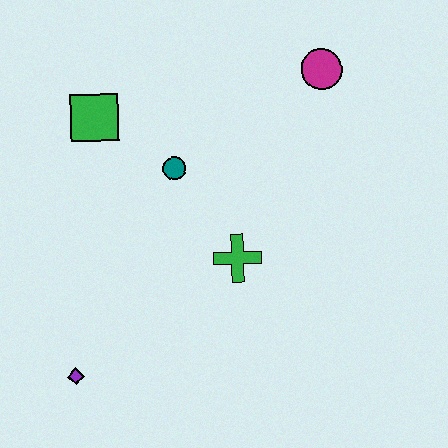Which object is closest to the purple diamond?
The green cross is closest to the purple diamond.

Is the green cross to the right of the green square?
Yes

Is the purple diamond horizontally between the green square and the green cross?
No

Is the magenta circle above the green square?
Yes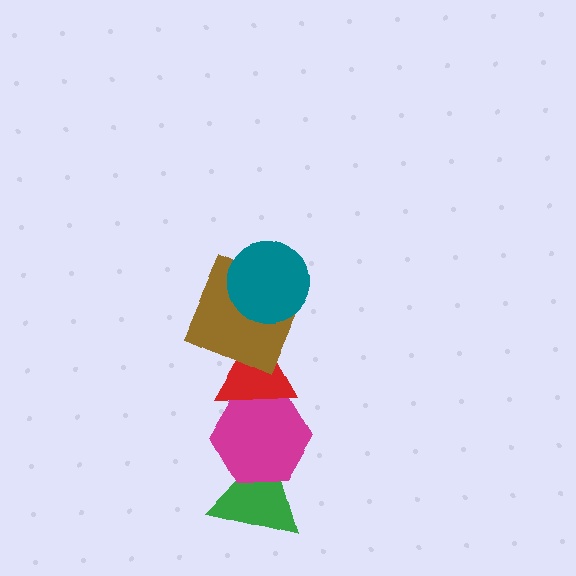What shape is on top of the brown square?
The teal circle is on top of the brown square.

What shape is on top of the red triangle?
The brown square is on top of the red triangle.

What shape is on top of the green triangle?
The magenta hexagon is on top of the green triangle.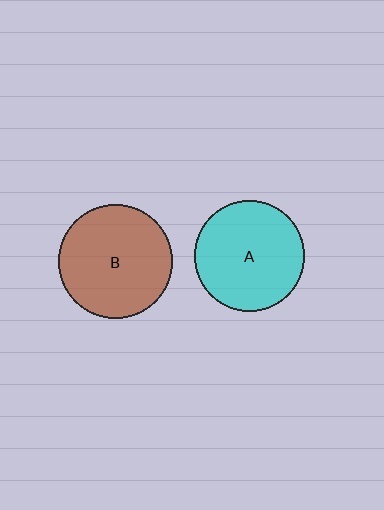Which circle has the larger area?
Circle B (brown).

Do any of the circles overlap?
No, none of the circles overlap.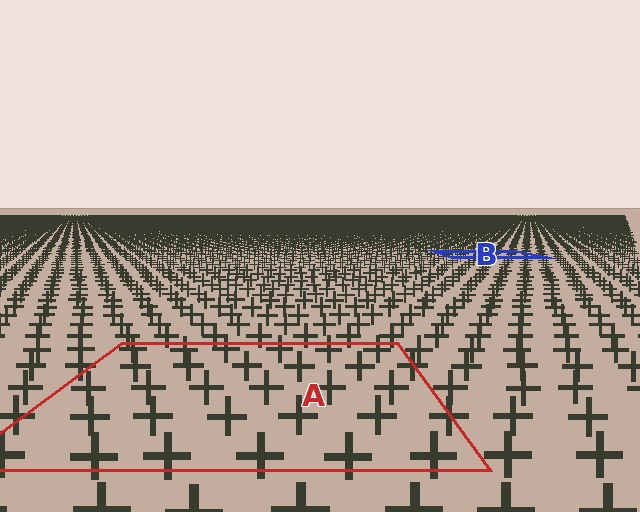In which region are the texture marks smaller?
The texture marks are smaller in region B, because it is farther away.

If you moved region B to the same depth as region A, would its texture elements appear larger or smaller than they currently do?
They would appear larger. At a closer depth, the same texture elements are projected at a bigger on-screen size.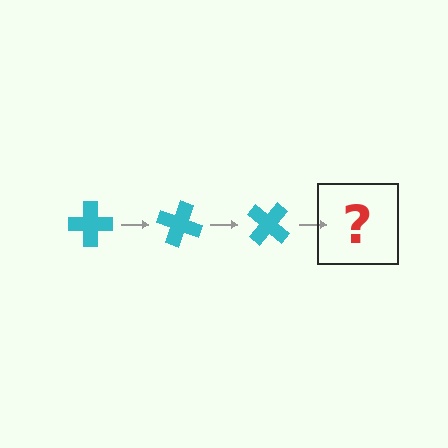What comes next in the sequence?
The next element should be a cyan cross rotated 60 degrees.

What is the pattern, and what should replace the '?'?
The pattern is that the cross rotates 20 degrees each step. The '?' should be a cyan cross rotated 60 degrees.